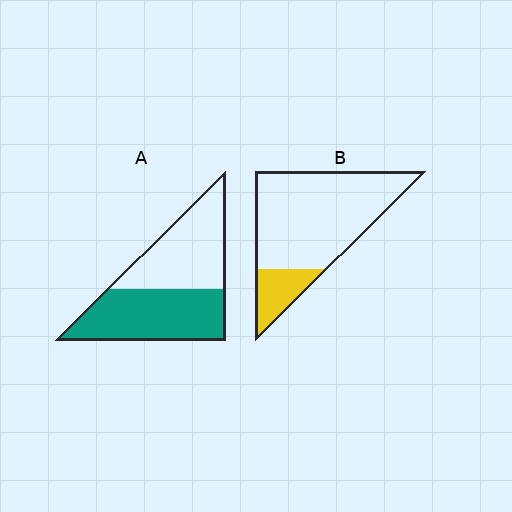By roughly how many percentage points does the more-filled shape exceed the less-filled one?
By roughly 35 percentage points (A over B).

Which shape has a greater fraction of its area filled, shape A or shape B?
Shape A.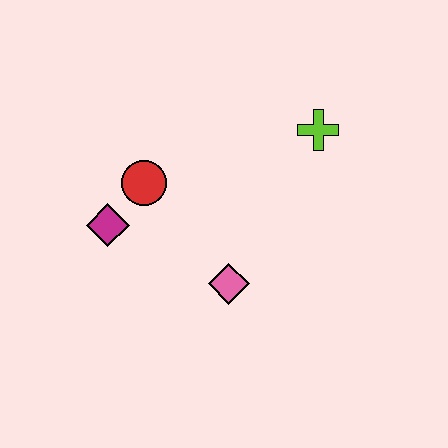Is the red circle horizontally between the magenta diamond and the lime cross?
Yes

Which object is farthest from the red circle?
The lime cross is farthest from the red circle.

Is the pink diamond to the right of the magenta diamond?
Yes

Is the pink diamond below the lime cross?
Yes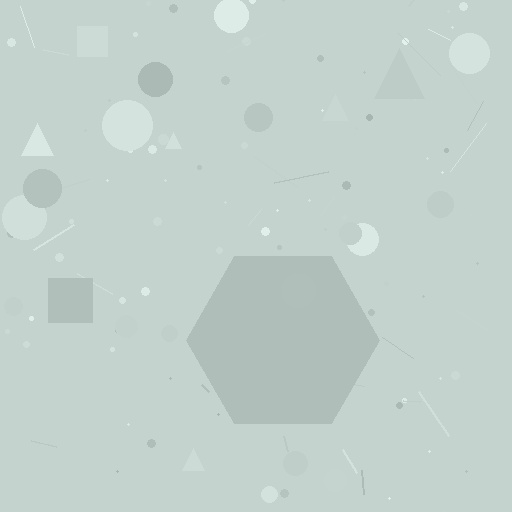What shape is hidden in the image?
A hexagon is hidden in the image.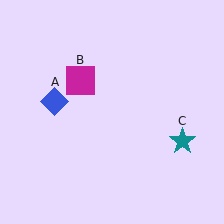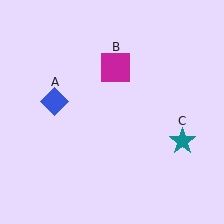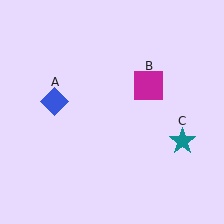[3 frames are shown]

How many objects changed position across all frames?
1 object changed position: magenta square (object B).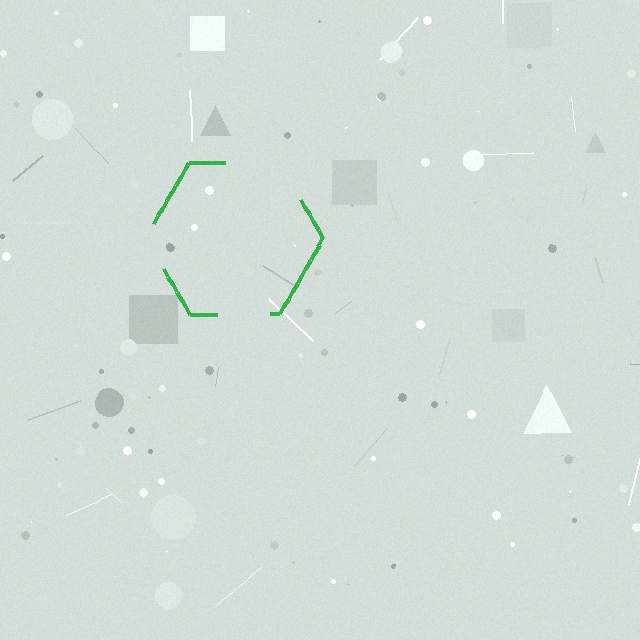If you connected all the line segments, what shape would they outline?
They would outline a hexagon.